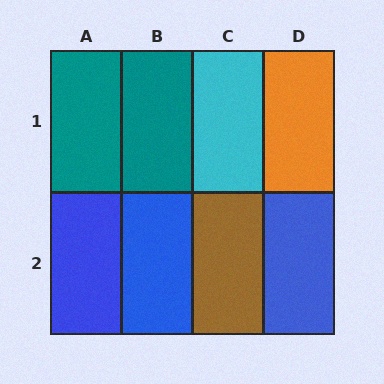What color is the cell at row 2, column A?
Blue.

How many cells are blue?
3 cells are blue.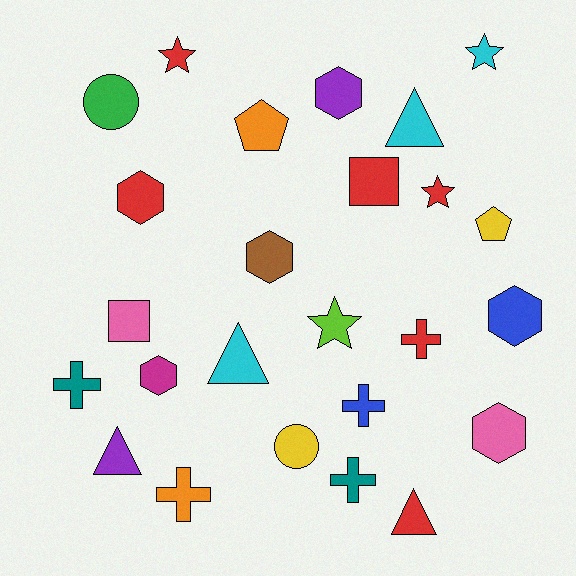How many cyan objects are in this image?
There are 3 cyan objects.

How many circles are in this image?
There are 2 circles.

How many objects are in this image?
There are 25 objects.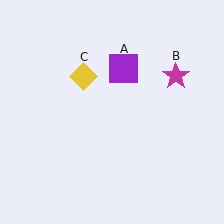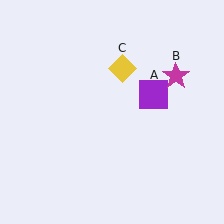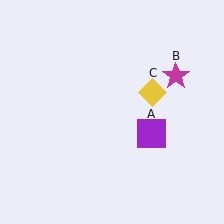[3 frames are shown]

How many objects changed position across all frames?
2 objects changed position: purple square (object A), yellow diamond (object C).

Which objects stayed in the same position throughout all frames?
Magenta star (object B) remained stationary.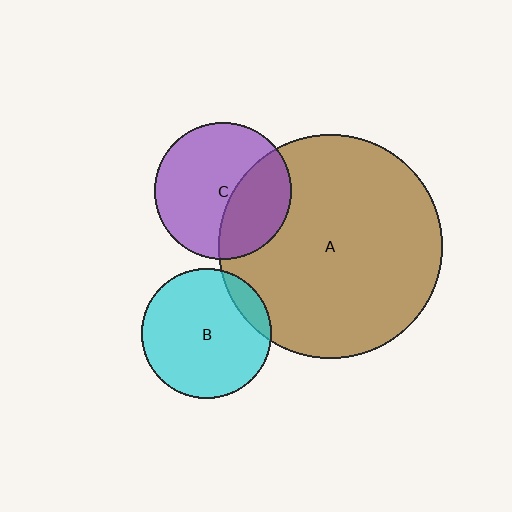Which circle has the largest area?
Circle A (brown).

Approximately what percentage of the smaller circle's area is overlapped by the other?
Approximately 10%.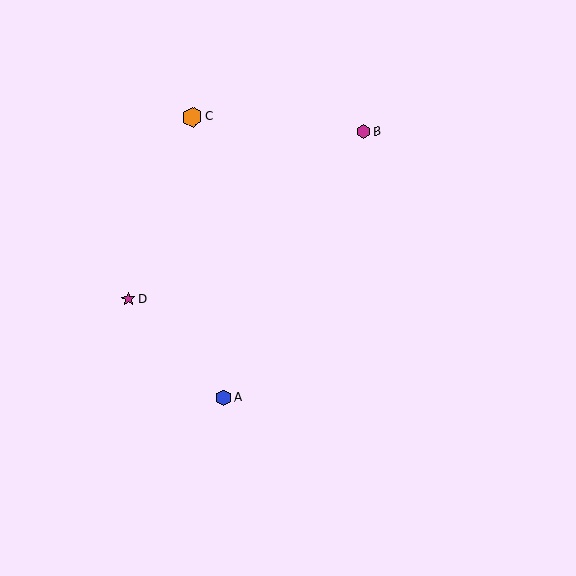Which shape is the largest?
The orange hexagon (labeled C) is the largest.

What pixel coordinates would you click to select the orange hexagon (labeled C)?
Click at (192, 117) to select the orange hexagon C.